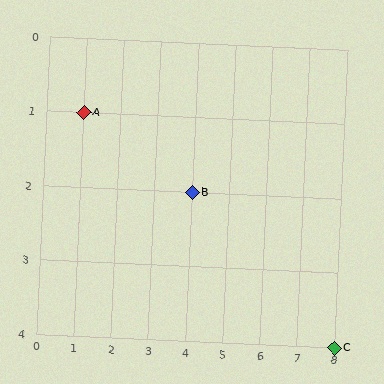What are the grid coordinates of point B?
Point B is at grid coordinates (4, 2).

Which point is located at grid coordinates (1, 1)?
Point A is at (1, 1).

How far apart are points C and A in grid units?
Points C and A are 7 columns and 3 rows apart (about 7.6 grid units diagonally).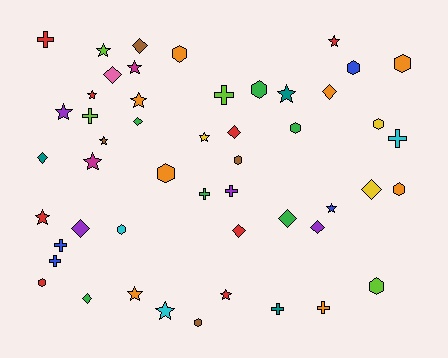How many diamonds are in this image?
There are 12 diamonds.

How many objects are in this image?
There are 50 objects.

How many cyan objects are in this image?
There are 3 cyan objects.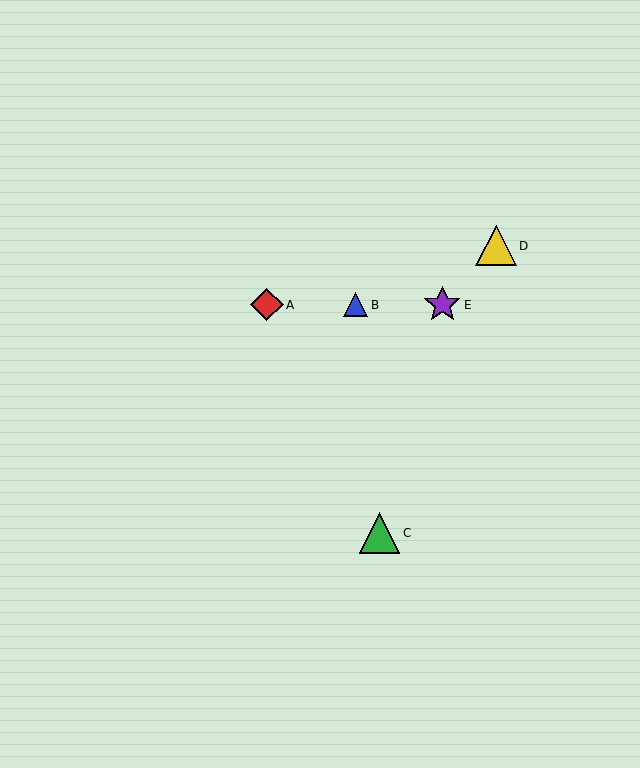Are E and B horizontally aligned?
Yes, both are at y≈305.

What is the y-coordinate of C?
Object C is at y≈533.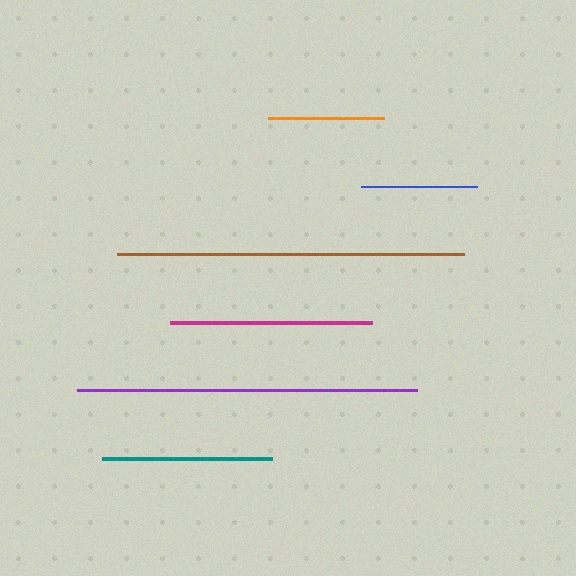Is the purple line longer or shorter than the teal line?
The purple line is longer than the teal line.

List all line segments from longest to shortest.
From longest to shortest: brown, purple, magenta, teal, blue, orange.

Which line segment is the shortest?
The orange line is the shortest at approximately 115 pixels.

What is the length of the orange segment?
The orange segment is approximately 115 pixels long.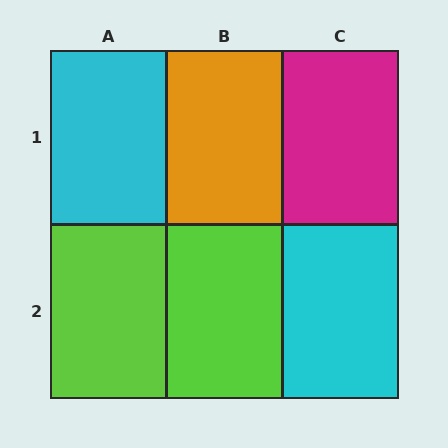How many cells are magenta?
1 cell is magenta.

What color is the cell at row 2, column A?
Lime.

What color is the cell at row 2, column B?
Lime.